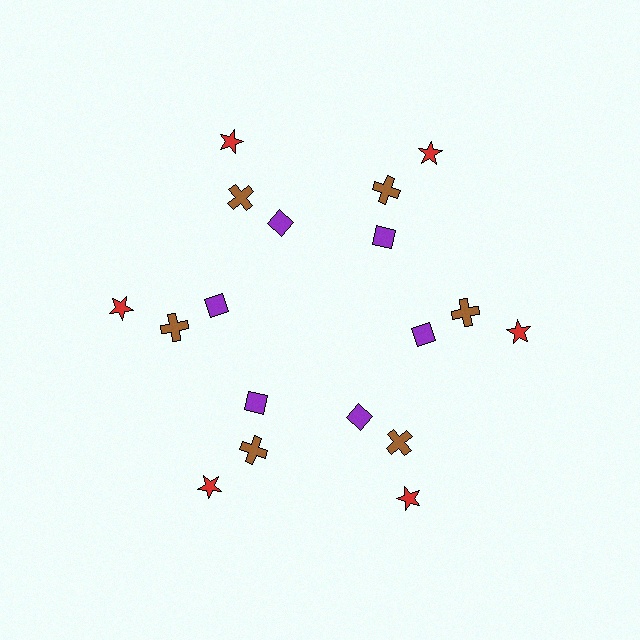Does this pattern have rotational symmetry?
Yes, this pattern has 6-fold rotational symmetry. It looks the same after rotating 60 degrees around the center.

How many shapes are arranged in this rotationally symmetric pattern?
There are 18 shapes, arranged in 6 groups of 3.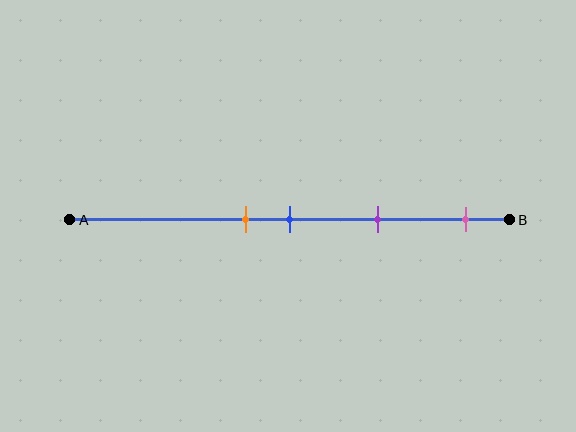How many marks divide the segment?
There are 4 marks dividing the segment.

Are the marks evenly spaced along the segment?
No, the marks are not evenly spaced.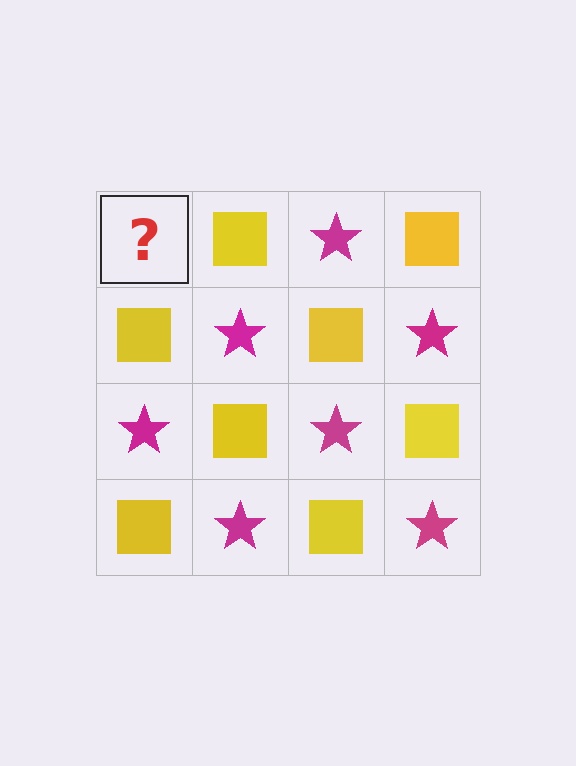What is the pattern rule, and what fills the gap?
The rule is that it alternates magenta star and yellow square in a checkerboard pattern. The gap should be filled with a magenta star.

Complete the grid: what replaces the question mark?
The question mark should be replaced with a magenta star.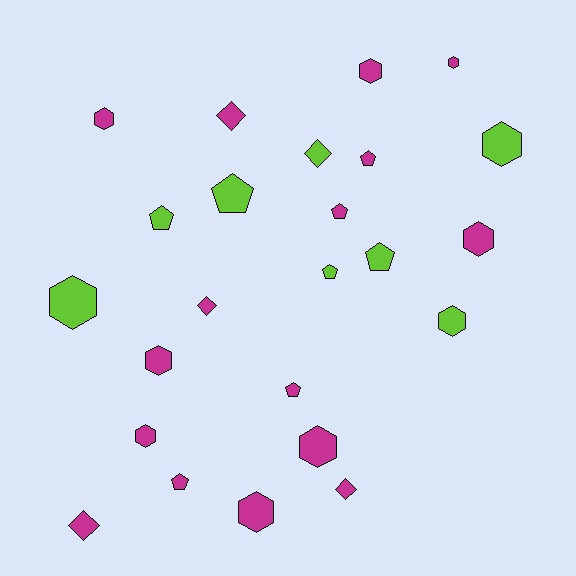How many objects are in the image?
There are 24 objects.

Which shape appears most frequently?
Hexagon, with 11 objects.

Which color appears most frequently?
Magenta, with 16 objects.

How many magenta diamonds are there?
There are 4 magenta diamonds.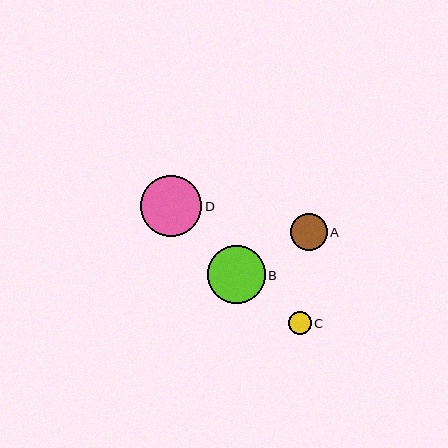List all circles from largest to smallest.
From largest to smallest: D, B, A, C.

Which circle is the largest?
Circle D is the largest with a size of approximately 61 pixels.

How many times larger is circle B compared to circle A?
Circle B is approximately 1.6 times the size of circle A.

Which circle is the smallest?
Circle C is the smallest with a size of approximately 23 pixels.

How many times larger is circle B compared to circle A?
Circle B is approximately 1.6 times the size of circle A.